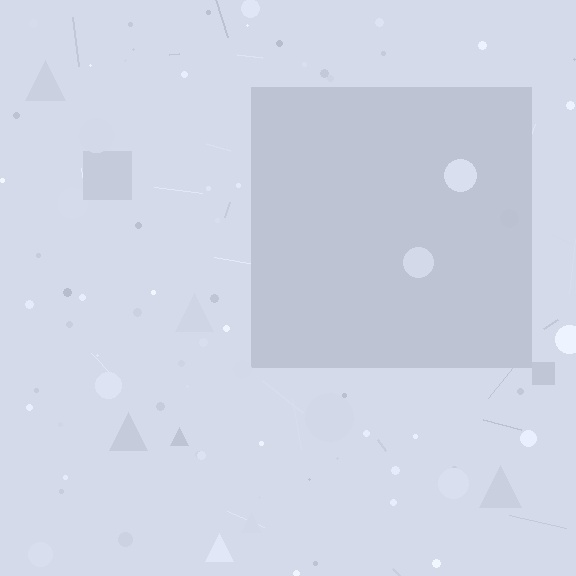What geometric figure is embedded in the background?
A square is embedded in the background.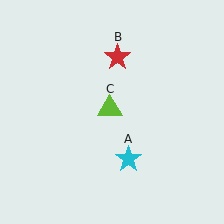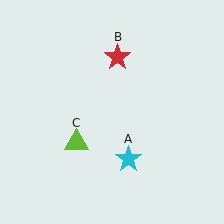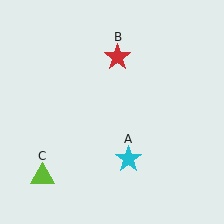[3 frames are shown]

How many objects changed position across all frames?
1 object changed position: lime triangle (object C).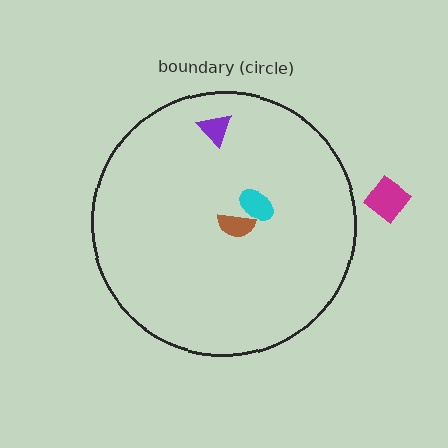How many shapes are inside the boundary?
3 inside, 1 outside.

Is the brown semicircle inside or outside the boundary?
Inside.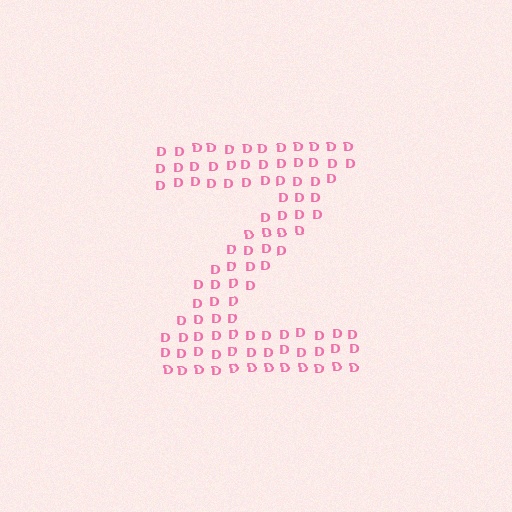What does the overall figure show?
The overall figure shows the letter Z.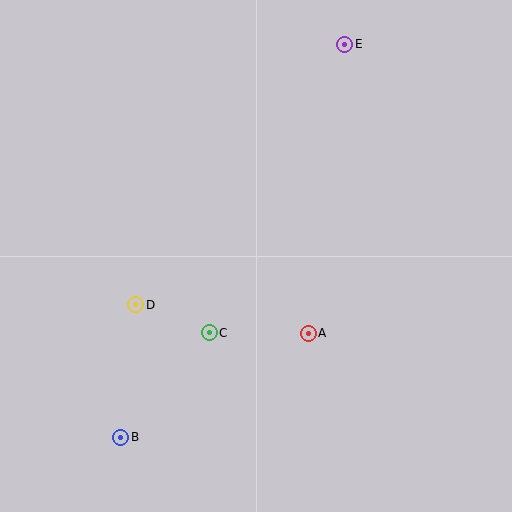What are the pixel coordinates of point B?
Point B is at (121, 437).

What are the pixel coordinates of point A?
Point A is at (308, 333).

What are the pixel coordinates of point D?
Point D is at (136, 305).